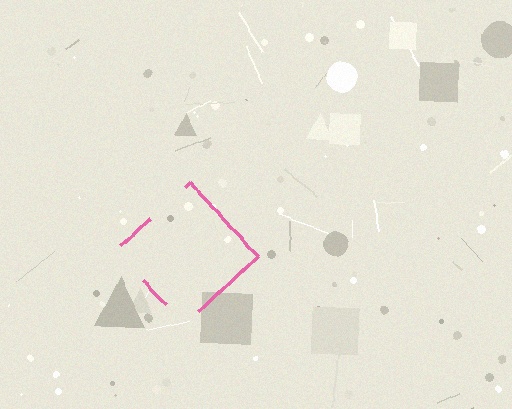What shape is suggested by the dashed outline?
The dashed outline suggests a diamond.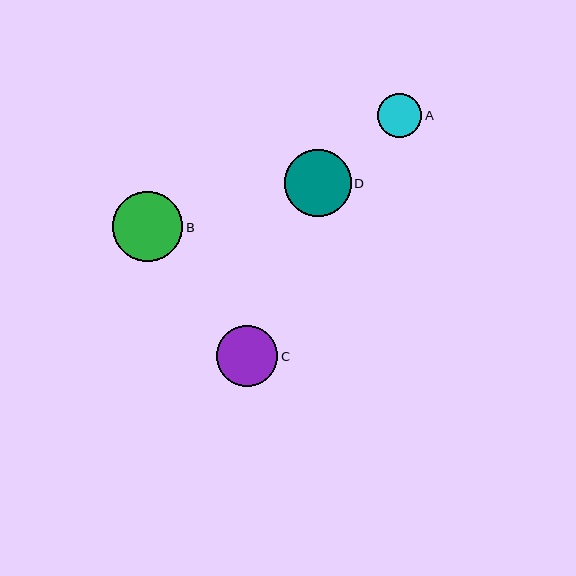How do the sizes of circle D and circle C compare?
Circle D and circle C are approximately the same size.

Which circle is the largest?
Circle B is the largest with a size of approximately 70 pixels.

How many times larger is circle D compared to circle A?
Circle D is approximately 1.5 times the size of circle A.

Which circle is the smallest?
Circle A is the smallest with a size of approximately 44 pixels.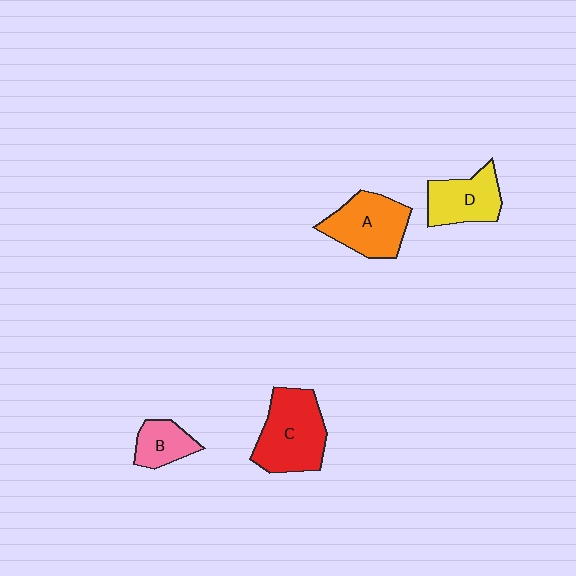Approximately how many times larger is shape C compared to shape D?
Approximately 1.5 times.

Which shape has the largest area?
Shape C (red).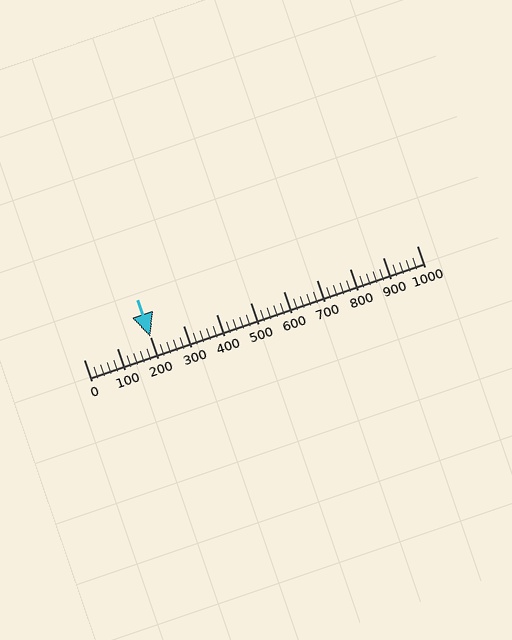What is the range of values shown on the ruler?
The ruler shows values from 0 to 1000.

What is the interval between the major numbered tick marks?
The major tick marks are spaced 100 units apart.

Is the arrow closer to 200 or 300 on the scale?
The arrow is closer to 200.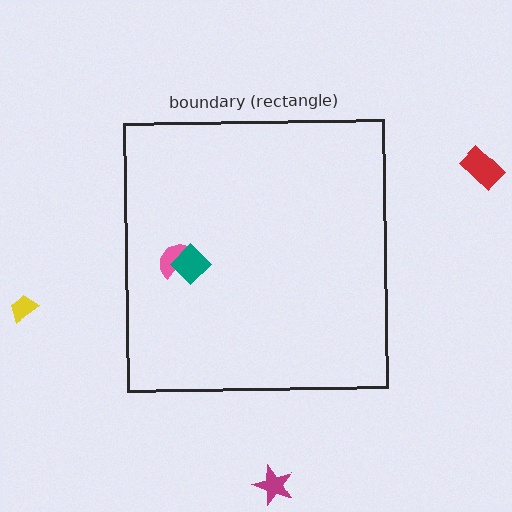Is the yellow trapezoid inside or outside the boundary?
Outside.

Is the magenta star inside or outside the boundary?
Outside.